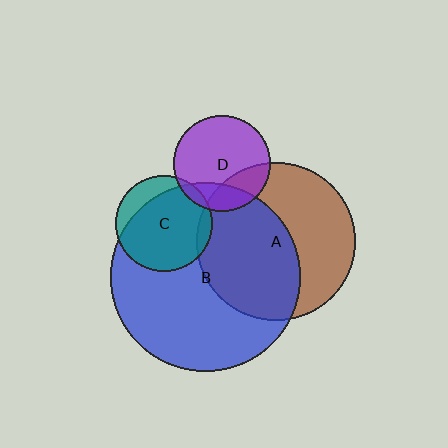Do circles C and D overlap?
Yes.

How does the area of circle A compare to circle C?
Approximately 2.7 times.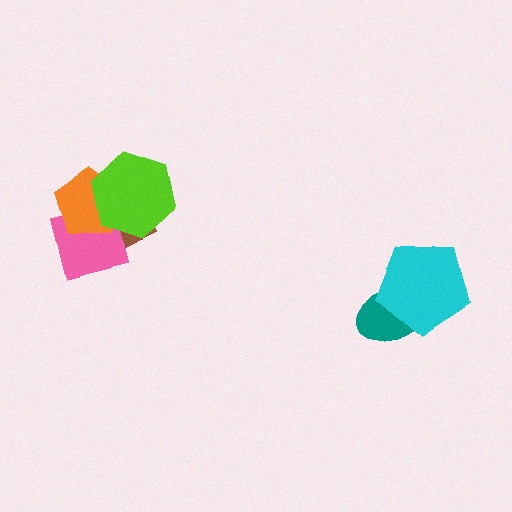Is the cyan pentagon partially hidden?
No, no other shape covers it.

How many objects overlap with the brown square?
3 objects overlap with the brown square.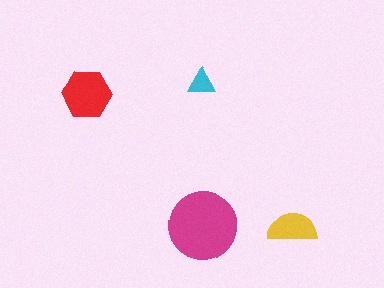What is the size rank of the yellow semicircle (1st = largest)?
3rd.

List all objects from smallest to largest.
The cyan triangle, the yellow semicircle, the red hexagon, the magenta circle.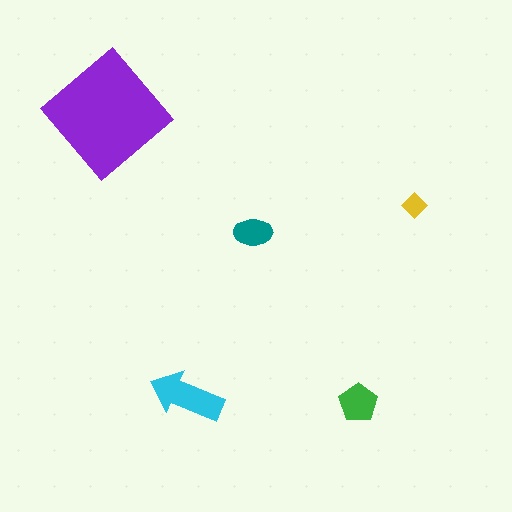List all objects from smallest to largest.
The yellow diamond, the teal ellipse, the green pentagon, the cyan arrow, the purple diamond.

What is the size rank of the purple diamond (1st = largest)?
1st.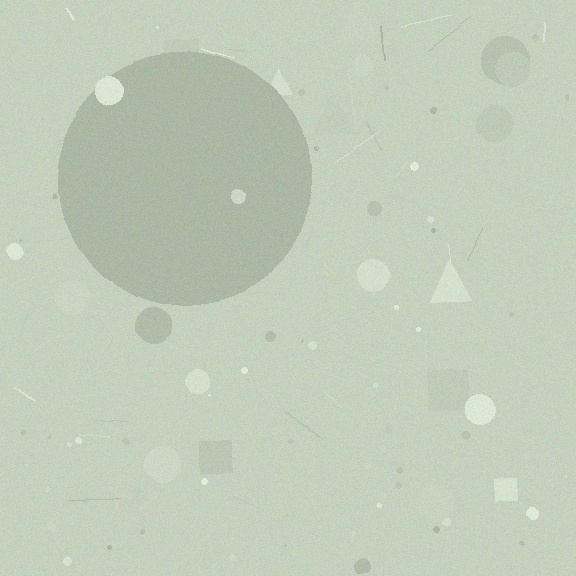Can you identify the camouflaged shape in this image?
The camouflaged shape is a circle.